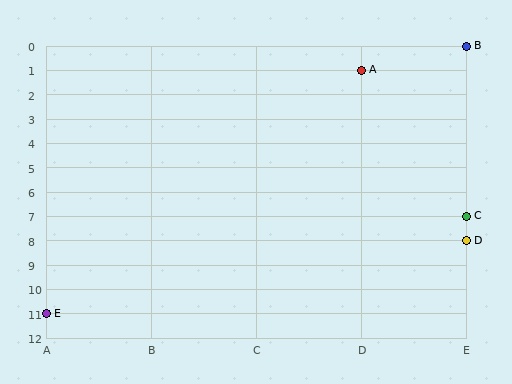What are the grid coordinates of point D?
Point D is at grid coordinates (E, 8).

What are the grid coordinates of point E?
Point E is at grid coordinates (A, 11).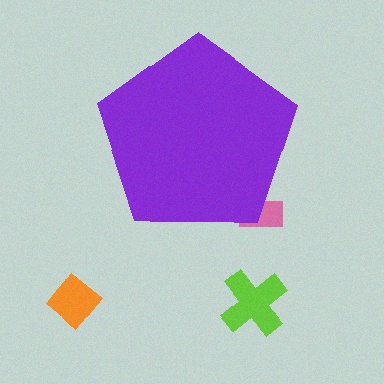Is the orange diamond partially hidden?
No, the orange diamond is fully visible.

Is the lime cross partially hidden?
No, the lime cross is fully visible.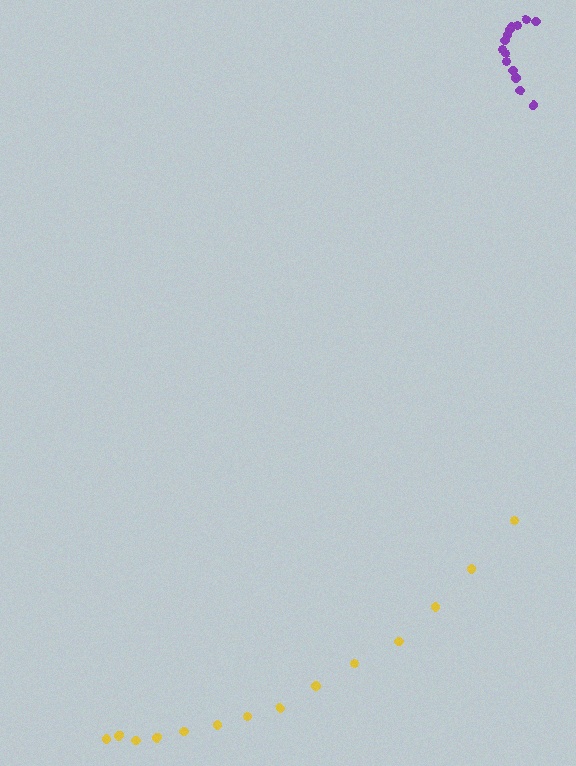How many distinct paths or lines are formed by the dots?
There are 2 distinct paths.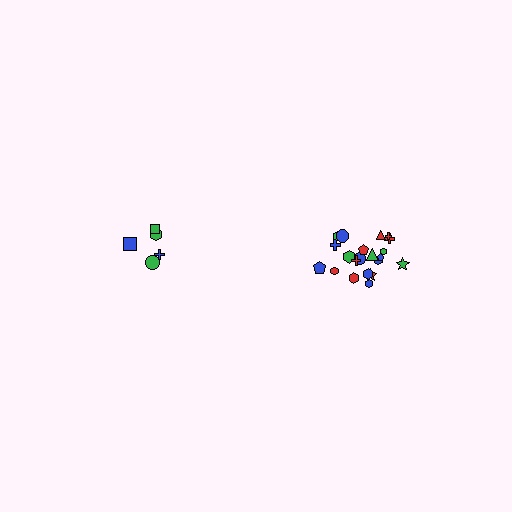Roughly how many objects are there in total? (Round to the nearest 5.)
Roughly 25 objects in total.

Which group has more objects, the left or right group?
The right group.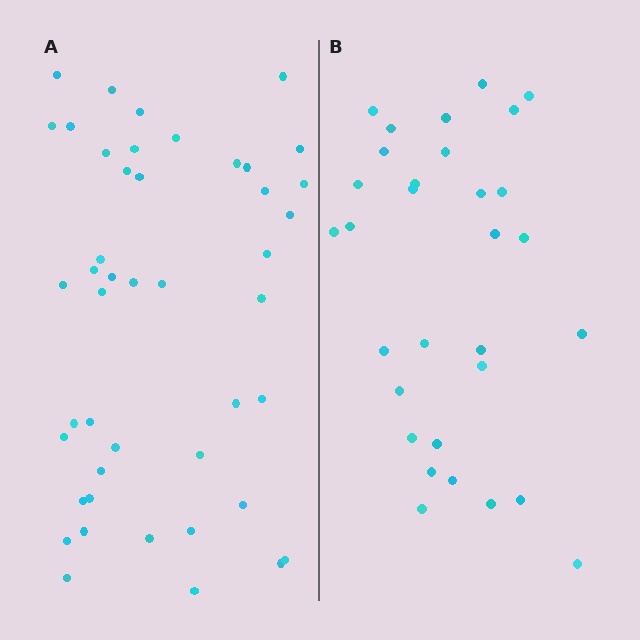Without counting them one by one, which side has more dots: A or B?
Region A (the left region) has more dots.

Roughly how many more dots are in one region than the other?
Region A has approximately 15 more dots than region B.